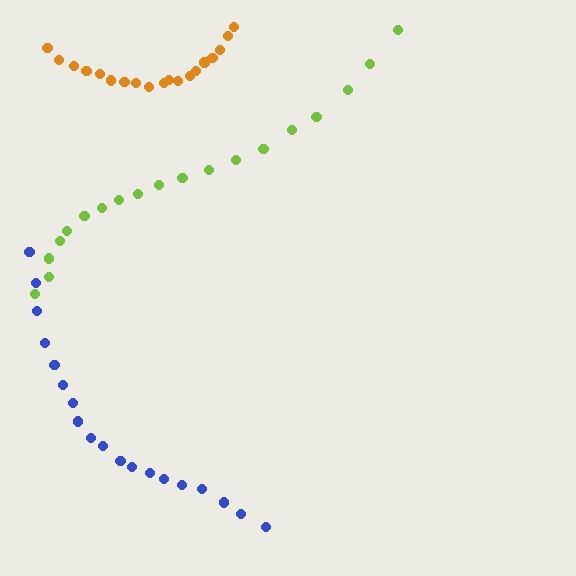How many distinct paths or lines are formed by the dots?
There are 3 distinct paths.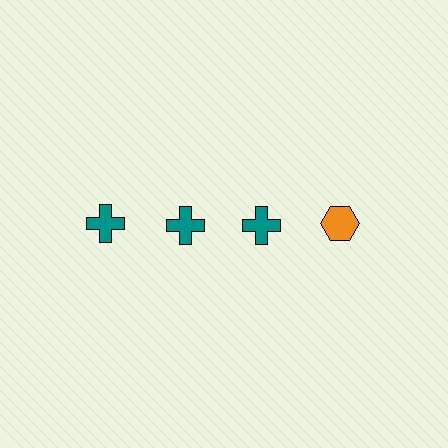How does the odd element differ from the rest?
It differs in both color (orange instead of teal) and shape (hexagon instead of cross).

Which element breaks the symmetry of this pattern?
The orange hexagon in the top row, second from right column breaks the symmetry. All other shapes are teal crosses.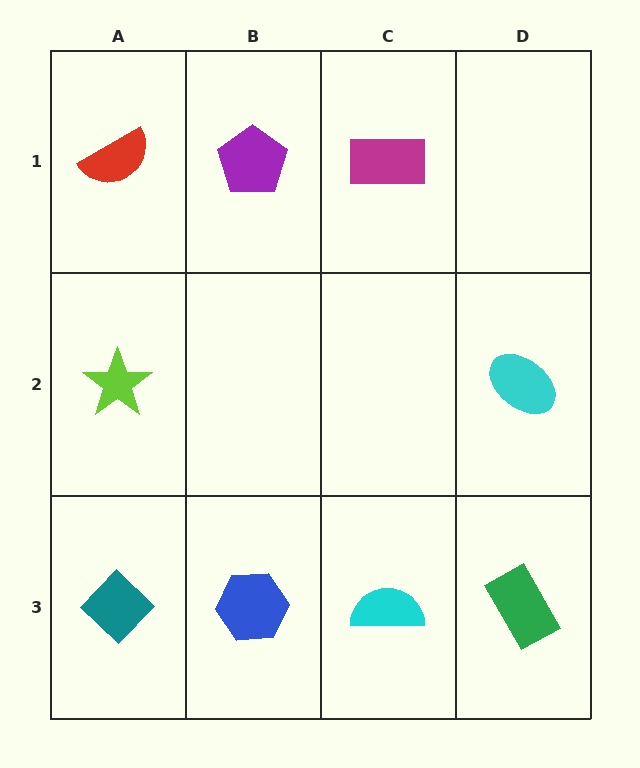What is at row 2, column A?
A lime star.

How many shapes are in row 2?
2 shapes.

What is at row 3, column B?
A blue hexagon.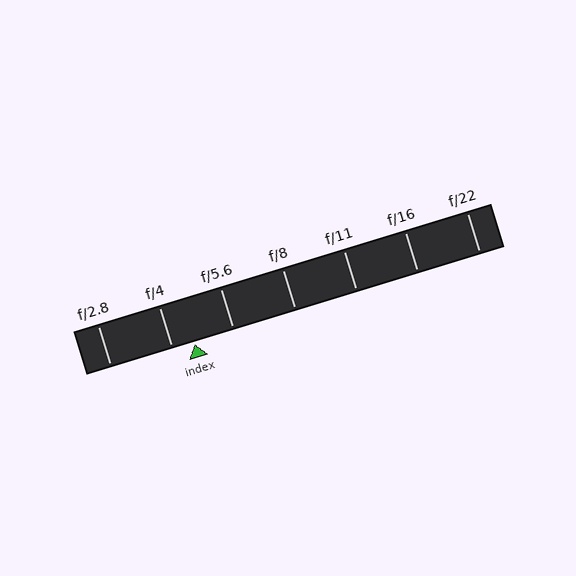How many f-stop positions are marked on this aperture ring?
There are 7 f-stop positions marked.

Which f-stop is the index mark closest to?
The index mark is closest to f/4.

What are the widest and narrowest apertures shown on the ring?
The widest aperture shown is f/2.8 and the narrowest is f/22.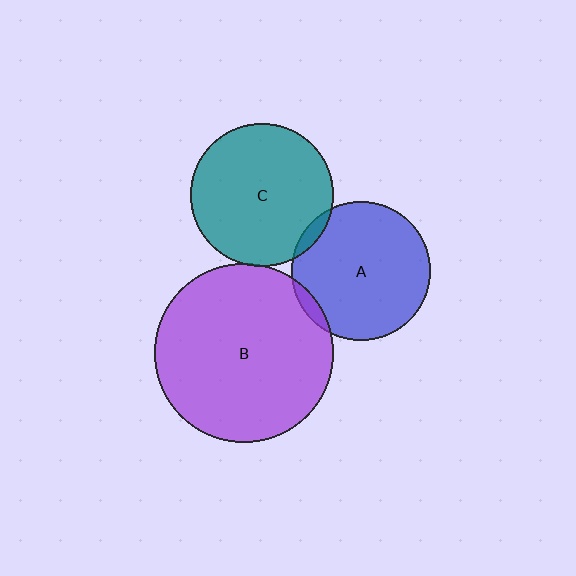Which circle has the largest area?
Circle B (purple).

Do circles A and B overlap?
Yes.